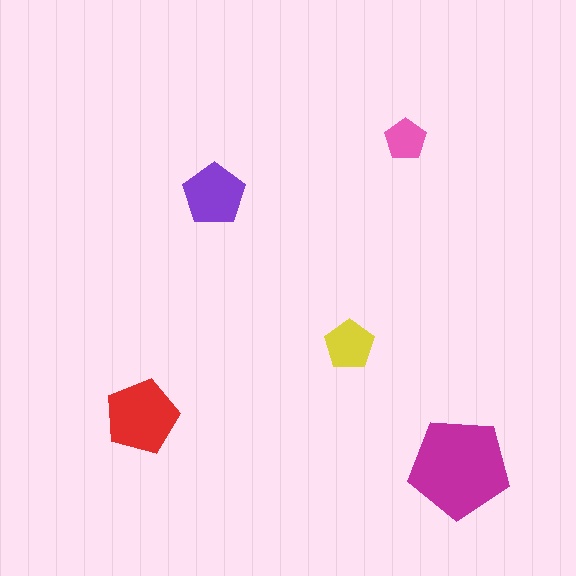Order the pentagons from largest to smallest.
the magenta one, the red one, the purple one, the yellow one, the pink one.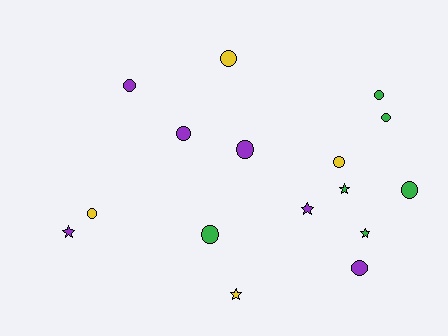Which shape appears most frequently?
Circle, with 11 objects.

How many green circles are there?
There are 4 green circles.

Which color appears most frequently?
Green, with 6 objects.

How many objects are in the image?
There are 16 objects.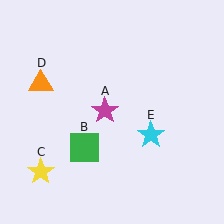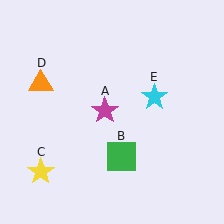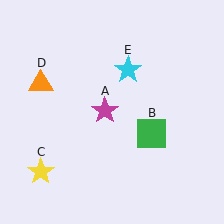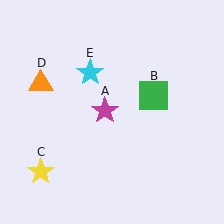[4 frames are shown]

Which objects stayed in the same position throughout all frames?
Magenta star (object A) and yellow star (object C) and orange triangle (object D) remained stationary.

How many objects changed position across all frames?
2 objects changed position: green square (object B), cyan star (object E).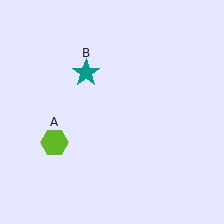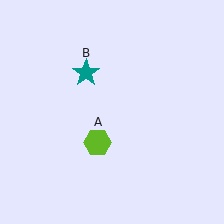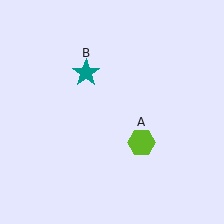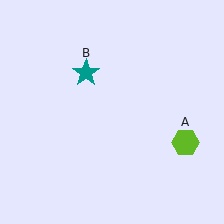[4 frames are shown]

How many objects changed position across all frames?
1 object changed position: lime hexagon (object A).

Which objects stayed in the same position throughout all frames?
Teal star (object B) remained stationary.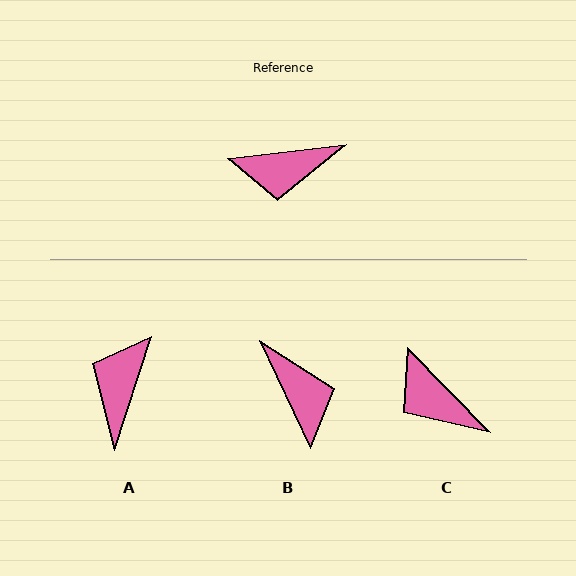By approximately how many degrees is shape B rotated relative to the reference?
Approximately 108 degrees counter-clockwise.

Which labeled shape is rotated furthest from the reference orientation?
A, about 115 degrees away.